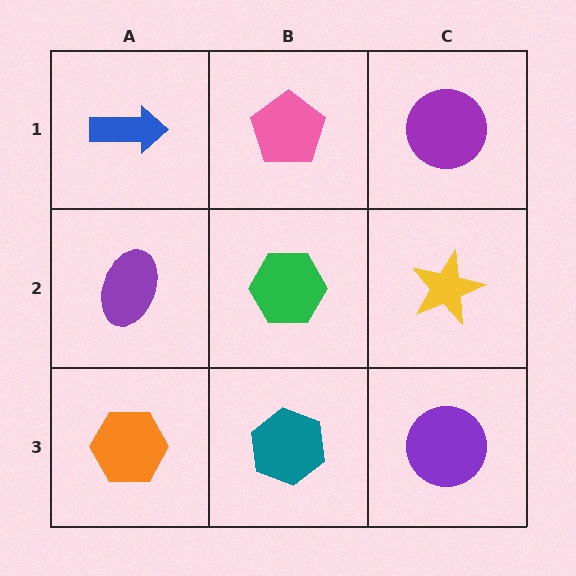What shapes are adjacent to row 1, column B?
A green hexagon (row 2, column B), a blue arrow (row 1, column A), a purple circle (row 1, column C).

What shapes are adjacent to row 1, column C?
A yellow star (row 2, column C), a pink pentagon (row 1, column B).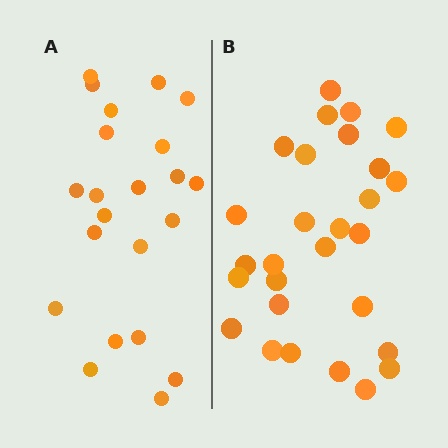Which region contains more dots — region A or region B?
Region B (the right region) has more dots.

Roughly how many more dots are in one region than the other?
Region B has about 6 more dots than region A.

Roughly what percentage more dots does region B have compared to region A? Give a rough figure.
About 25% more.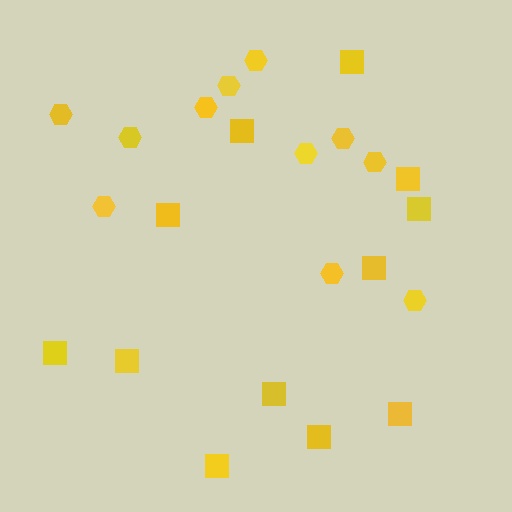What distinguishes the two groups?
There are 2 groups: one group of hexagons (11) and one group of squares (12).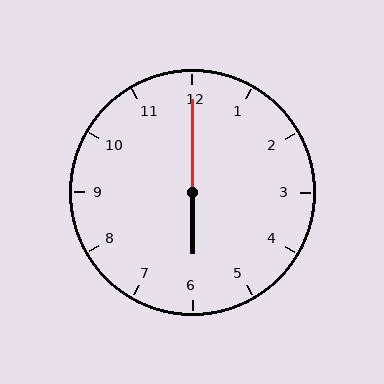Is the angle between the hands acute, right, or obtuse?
It is obtuse.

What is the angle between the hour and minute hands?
Approximately 180 degrees.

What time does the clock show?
6:00.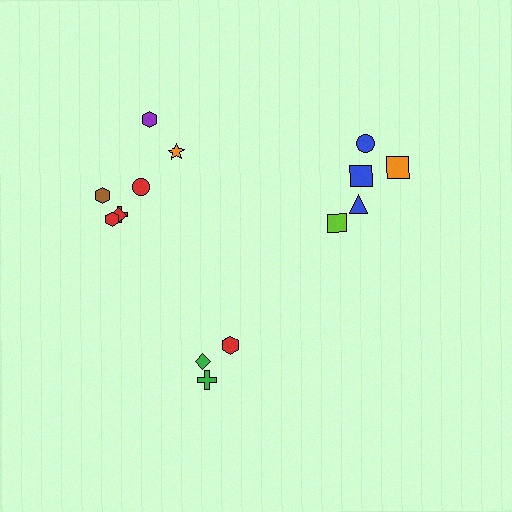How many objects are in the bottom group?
There are 3 objects.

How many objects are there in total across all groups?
There are 15 objects.